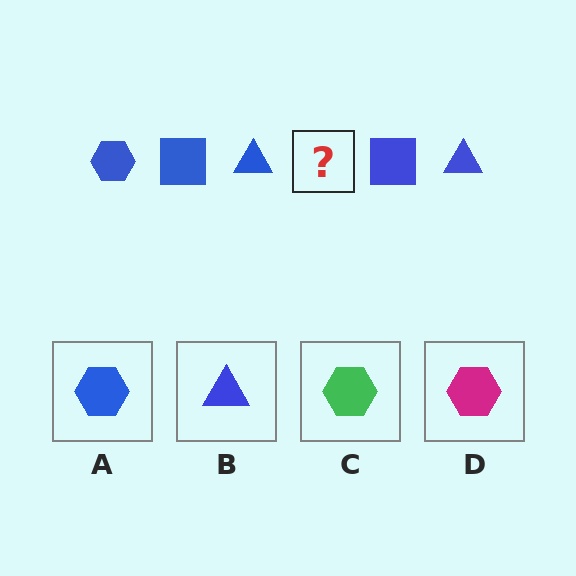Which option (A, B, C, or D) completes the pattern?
A.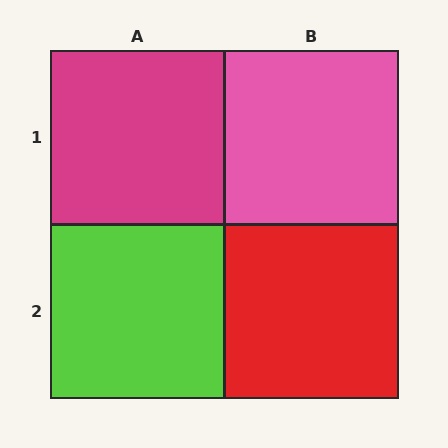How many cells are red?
1 cell is red.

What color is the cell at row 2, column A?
Lime.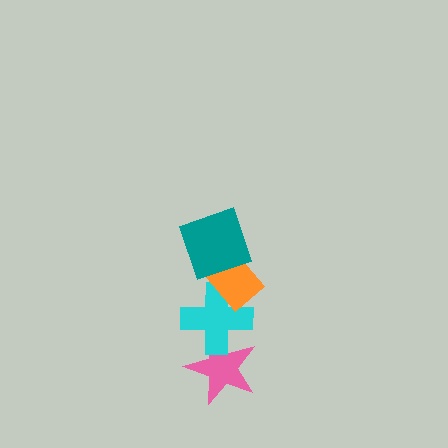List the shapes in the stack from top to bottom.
From top to bottom: the teal square, the orange rectangle, the cyan cross, the pink star.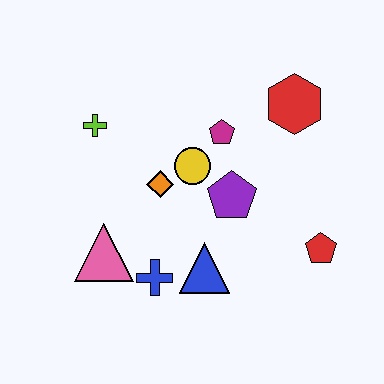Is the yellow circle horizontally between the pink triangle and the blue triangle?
Yes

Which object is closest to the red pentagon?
The purple pentagon is closest to the red pentagon.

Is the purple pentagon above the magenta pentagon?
No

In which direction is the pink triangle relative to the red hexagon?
The pink triangle is to the left of the red hexagon.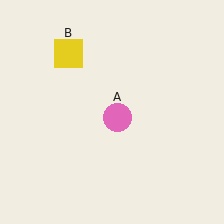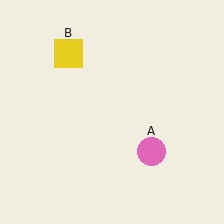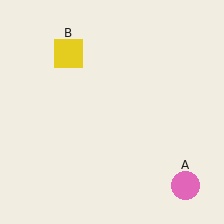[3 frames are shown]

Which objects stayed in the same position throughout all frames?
Yellow square (object B) remained stationary.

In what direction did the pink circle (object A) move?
The pink circle (object A) moved down and to the right.